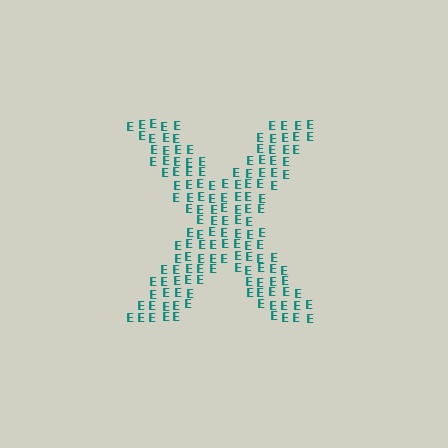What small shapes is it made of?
It is made of small letter E's.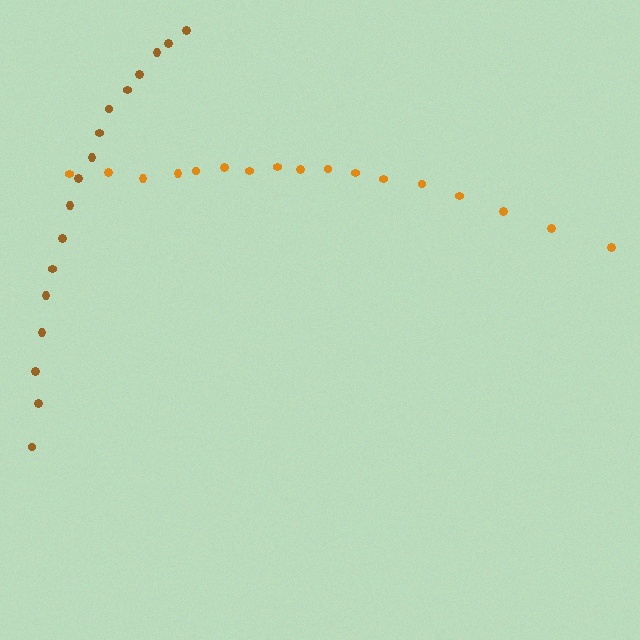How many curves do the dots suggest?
There are 2 distinct paths.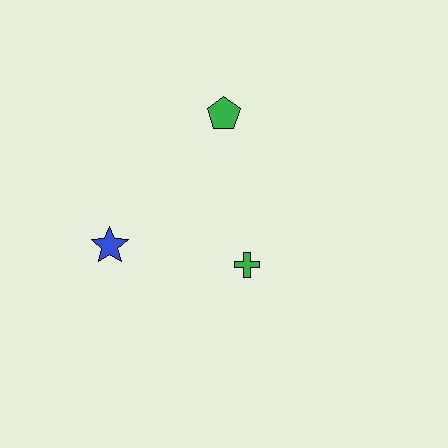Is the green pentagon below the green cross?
No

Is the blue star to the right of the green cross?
No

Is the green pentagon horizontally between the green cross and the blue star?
Yes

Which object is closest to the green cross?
The blue star is closest to the green cross.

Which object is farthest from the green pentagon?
The blue star is farthest from the green pentagon.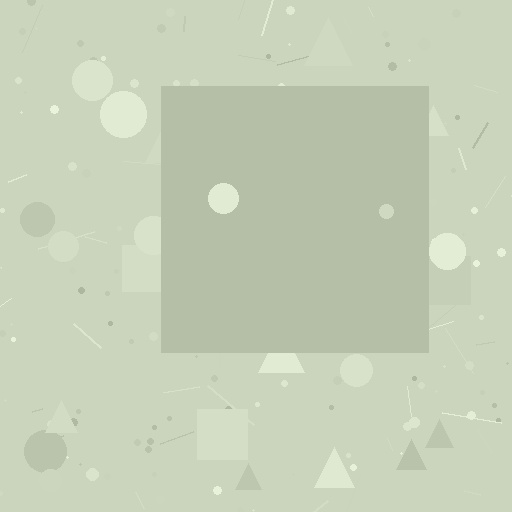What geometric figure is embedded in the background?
A square is embedded in the background.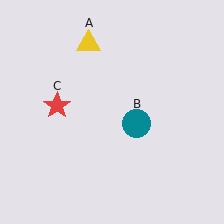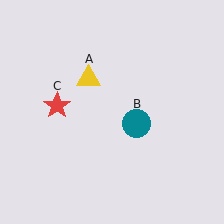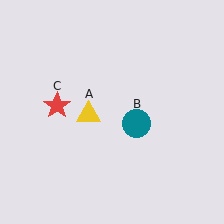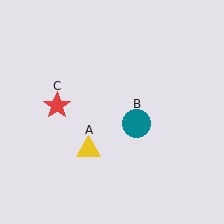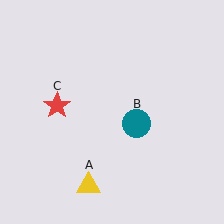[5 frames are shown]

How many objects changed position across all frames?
1 object changed position: yellow triangle (object A).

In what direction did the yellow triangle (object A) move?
The yellow triangle (object A) moved down.